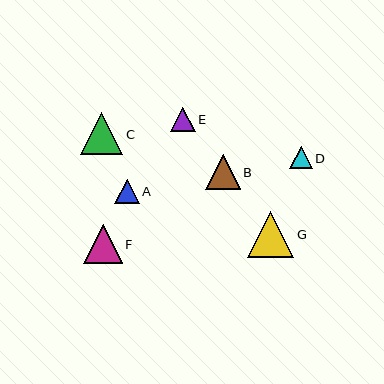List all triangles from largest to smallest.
From largest to smallest: G, C, F, B, E, A, D.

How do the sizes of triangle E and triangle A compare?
Triangle E and triangle A are approximately the same size.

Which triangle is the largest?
Triangle G is the largest with a size of approximately 47 pixels.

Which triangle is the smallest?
Triangle D is the smallest with a size of approximately 22 pixels.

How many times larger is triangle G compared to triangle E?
Triangle G is approximately 1.9 times the size of triangle E.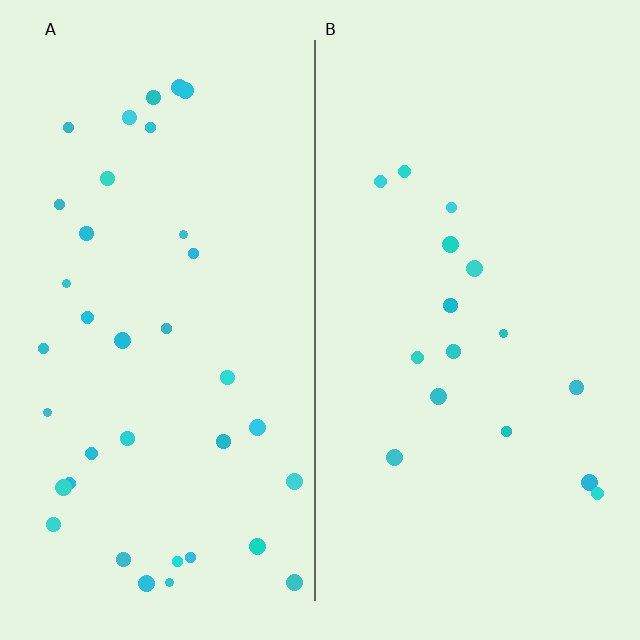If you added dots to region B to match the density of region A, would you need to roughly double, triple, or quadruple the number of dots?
Approximately double.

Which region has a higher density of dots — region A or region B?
A (the left).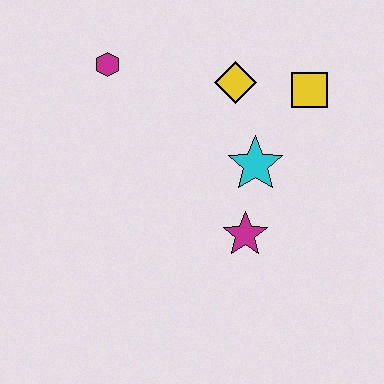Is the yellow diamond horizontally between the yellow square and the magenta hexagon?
Yes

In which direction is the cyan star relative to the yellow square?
The cyan star is below the yellow square.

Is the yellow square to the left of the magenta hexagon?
No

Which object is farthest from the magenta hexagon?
The magenta star is farthest from the magenta hexagon.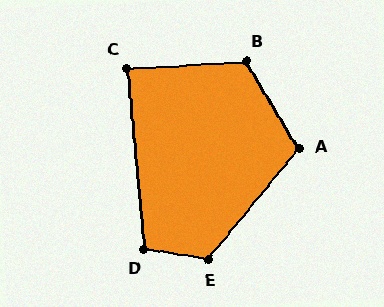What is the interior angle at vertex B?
Approximately 118 degrees (obtuse).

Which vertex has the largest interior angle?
E, at approximately 120 degrees.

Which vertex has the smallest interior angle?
C, at approximately 88 degrees.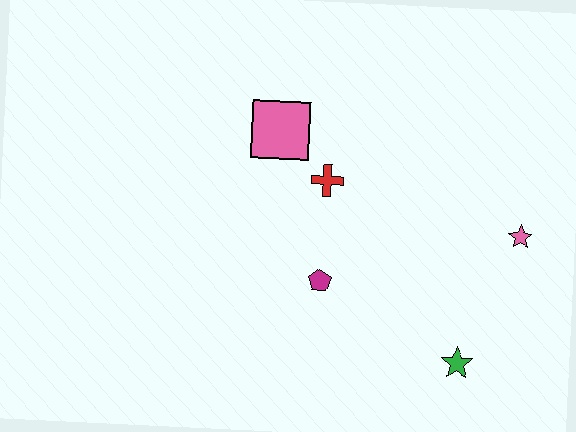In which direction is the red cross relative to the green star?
The red cross is above the green star.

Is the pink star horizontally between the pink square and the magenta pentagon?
No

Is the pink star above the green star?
Yes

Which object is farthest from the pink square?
The green star is farthest from the pink square.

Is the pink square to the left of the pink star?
Yes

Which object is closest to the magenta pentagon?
The red cross is closest to the magenta pentagon.